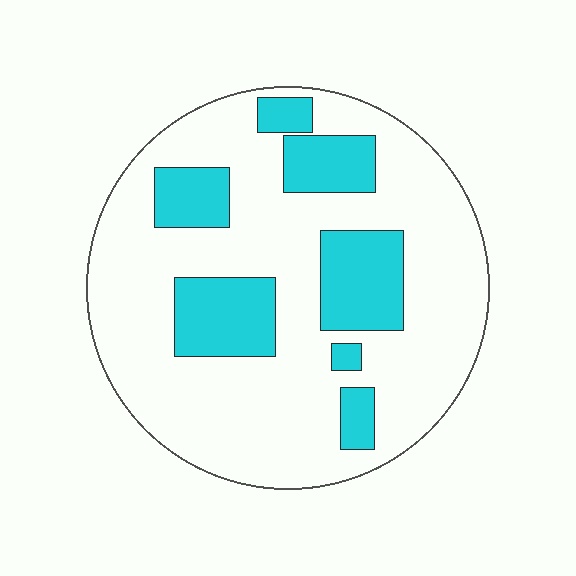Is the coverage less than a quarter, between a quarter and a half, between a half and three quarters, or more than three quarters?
Less than a quarter.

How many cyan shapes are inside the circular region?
7.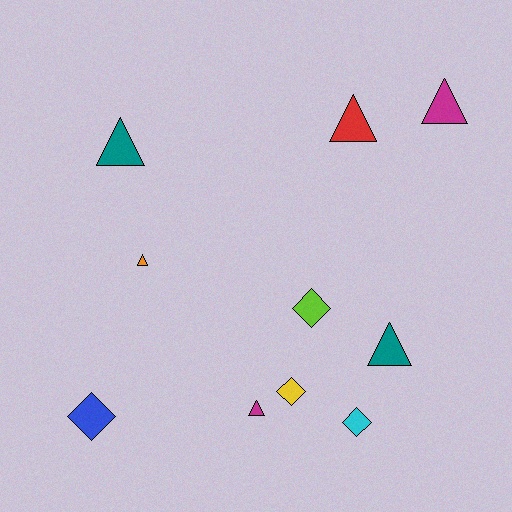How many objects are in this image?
There are 10 objects.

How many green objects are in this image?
There are no green objects.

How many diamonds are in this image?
There are 4 diamonds.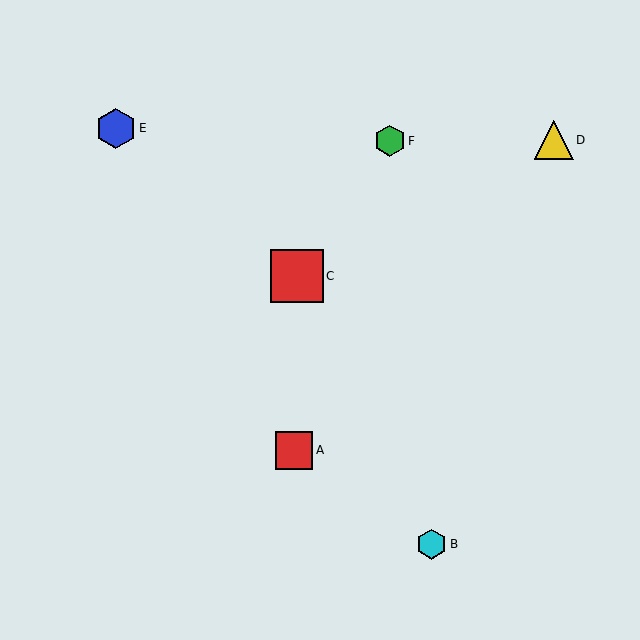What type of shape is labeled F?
Shape F is a green hexagon.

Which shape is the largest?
The red square (labeled C) is the largest.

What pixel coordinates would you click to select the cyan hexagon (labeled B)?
Click at (432, 544) to select the cyan hexagon B.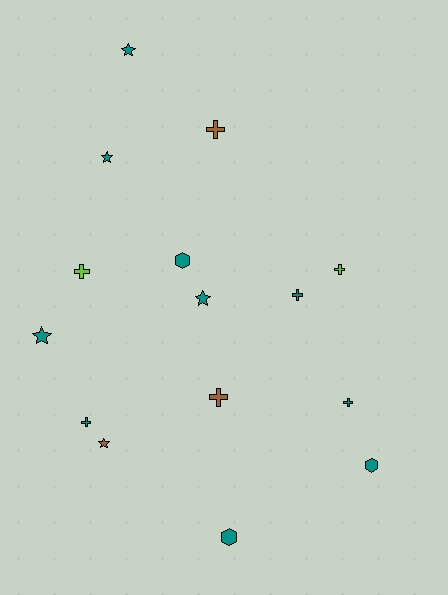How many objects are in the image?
There are 15 objects.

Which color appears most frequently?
Teal, with 10 objects.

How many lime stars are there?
There are no lime stars.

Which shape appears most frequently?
Cross, with 7 objects.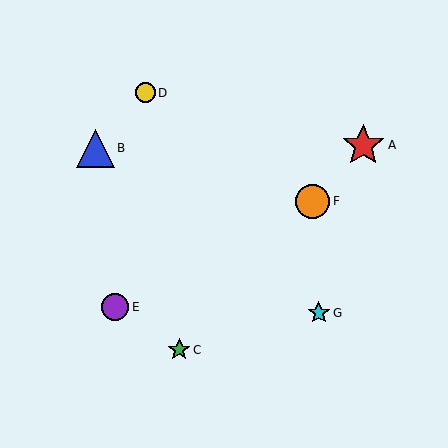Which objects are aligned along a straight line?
Objects A, C, F are aligned along a straight line.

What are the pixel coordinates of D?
Object D is at (145, 93).